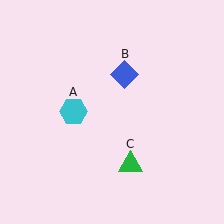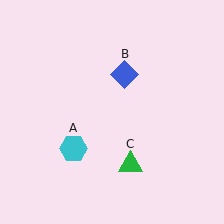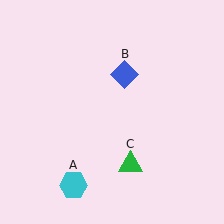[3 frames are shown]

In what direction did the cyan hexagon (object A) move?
The cyan hexagon (object A) moved down.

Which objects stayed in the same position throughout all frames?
Blue diamond (object B) and green triangle (object C) remained stationary.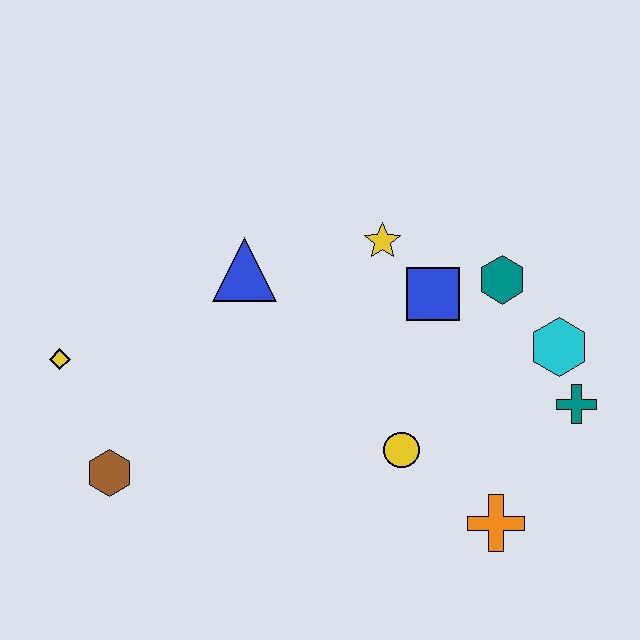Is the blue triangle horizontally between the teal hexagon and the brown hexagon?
Yes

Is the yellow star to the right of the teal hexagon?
No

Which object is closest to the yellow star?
The blue square is closest to the yellow star.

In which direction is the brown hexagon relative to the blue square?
The brown hexagon is to the left of the blue square.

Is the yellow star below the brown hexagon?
No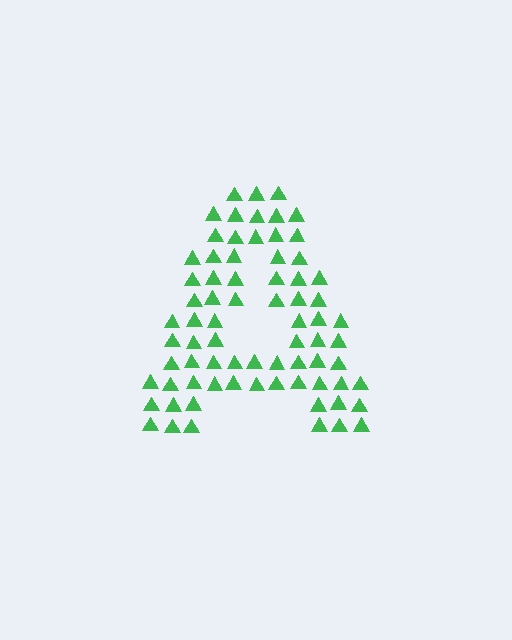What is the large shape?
The large shape is the letter A.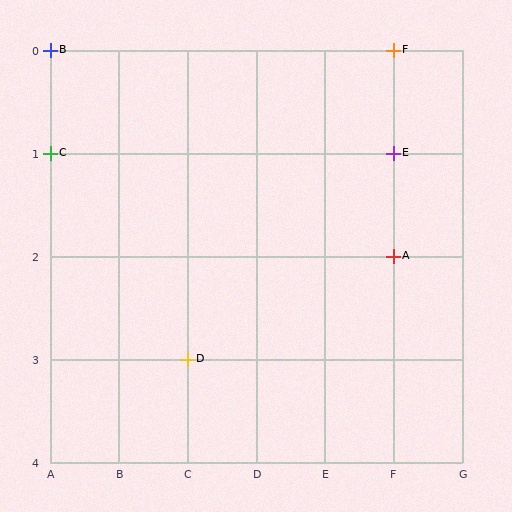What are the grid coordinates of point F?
Point F is at grid coordinates (F, 0).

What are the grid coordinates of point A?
Point A is at grid coordinates (F, 2).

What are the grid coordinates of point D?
Point D is at grid coordinates (C, 3).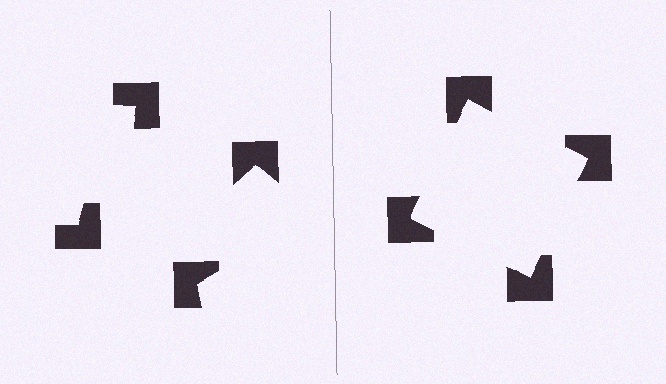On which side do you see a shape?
An illusory square appears on the right side. On the left side the wedge cuts are rotated, so no coherent shape forms.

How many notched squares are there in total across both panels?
8 — 4 on each side.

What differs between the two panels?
The notched squares are positioned identically on both sides; only the wedge orientations differ. On the right they align to a square; on the left they are misaligned.